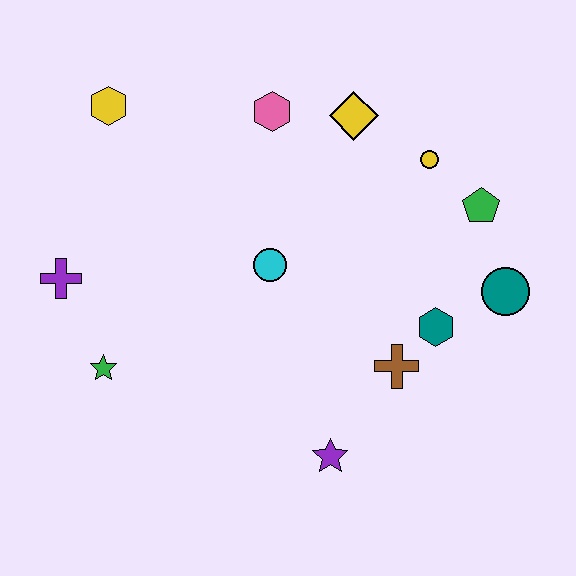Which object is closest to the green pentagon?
The yellow circle is closest to the green pentagon.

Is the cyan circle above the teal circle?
Yes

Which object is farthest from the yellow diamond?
The green star is farthest from the yellow diamond.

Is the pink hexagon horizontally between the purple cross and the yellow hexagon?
No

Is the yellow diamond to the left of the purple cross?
No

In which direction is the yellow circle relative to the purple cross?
The yellow circle is to the right of the purple cross.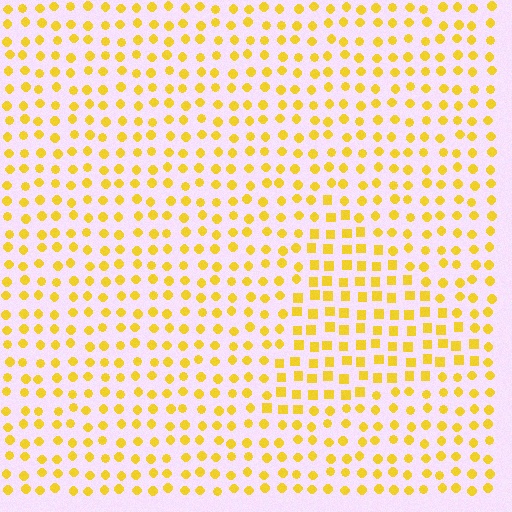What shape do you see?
I see a triangle.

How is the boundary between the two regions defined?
The boundary is defined by a change in element shape: squares inside vs. circles outside. All elements share the same color and spacing.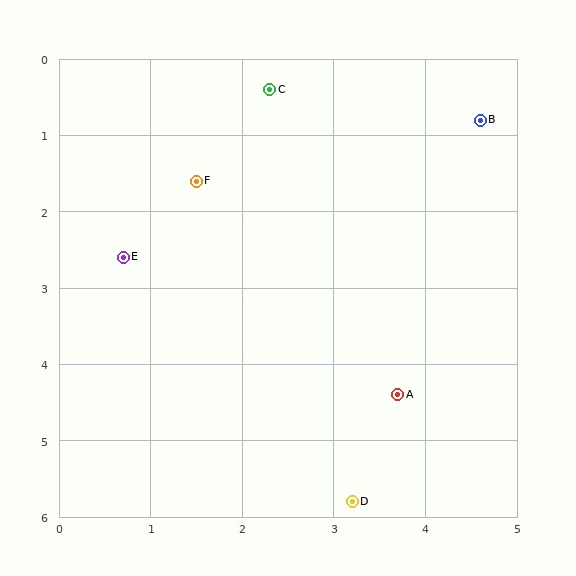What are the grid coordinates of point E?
Point E is at approximately (0.7, 2.6).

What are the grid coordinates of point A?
Point A is at approximately (3.7, 4.4).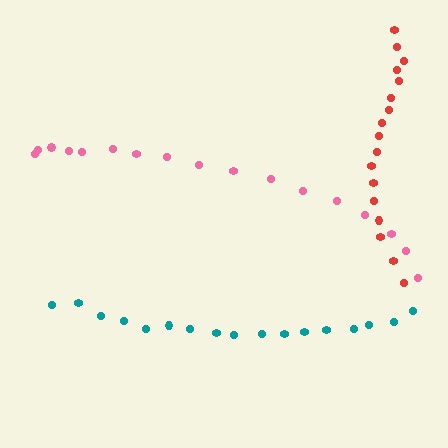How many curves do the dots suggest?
There are 3 distinct paths.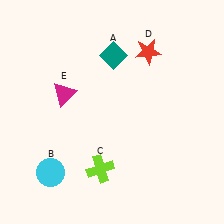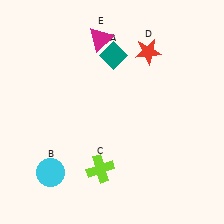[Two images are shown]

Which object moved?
The magenta triangle (E) moved up.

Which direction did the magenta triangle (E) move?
The magenta triangle (E) moved up.